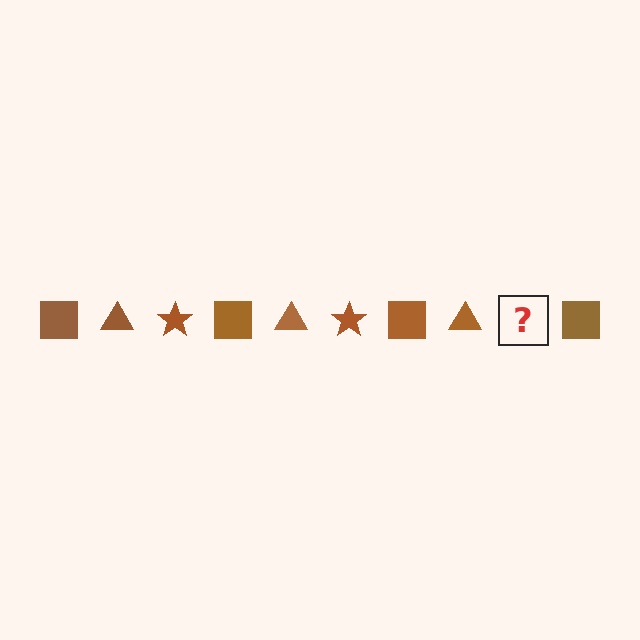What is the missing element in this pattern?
The missing element is a brown star.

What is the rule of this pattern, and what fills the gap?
The rule is that the pattern cycles through square, triangle, star shapes in brown. The gap should be filled with a brown star.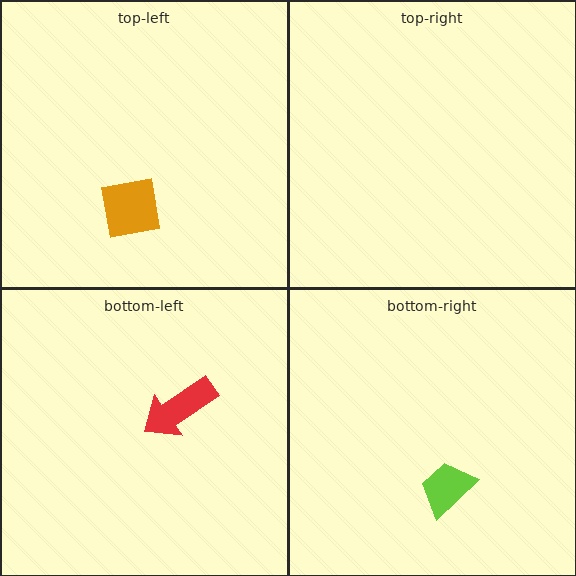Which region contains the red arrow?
The bottom-left region.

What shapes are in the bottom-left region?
The red arrow.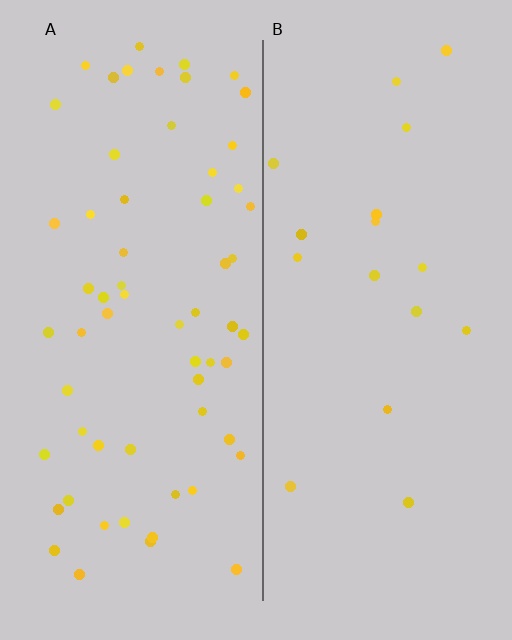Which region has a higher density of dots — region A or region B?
A (the left).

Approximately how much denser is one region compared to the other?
Approximately 3.6× — region A over region B.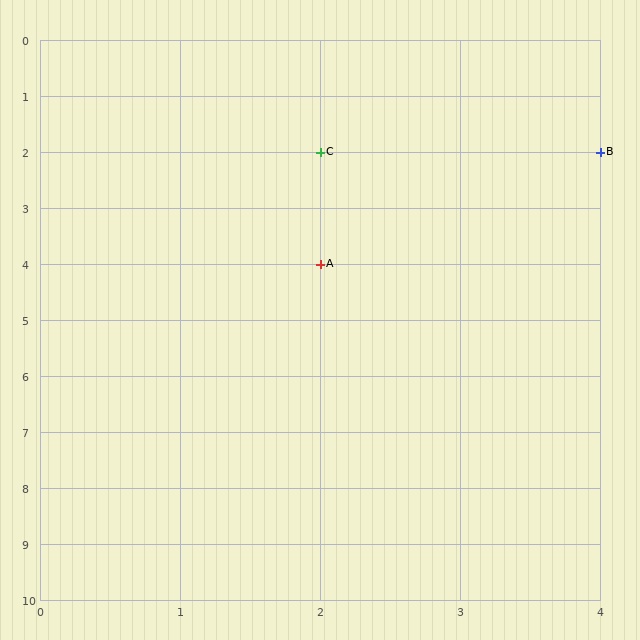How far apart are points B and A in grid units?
Points B and A are 2 columns and 2 rows apart (about 2.8 grid units diagonally).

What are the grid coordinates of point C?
Point C is at grid coordinates (2, 2).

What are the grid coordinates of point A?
Point A is at grid coordinates (2, 4).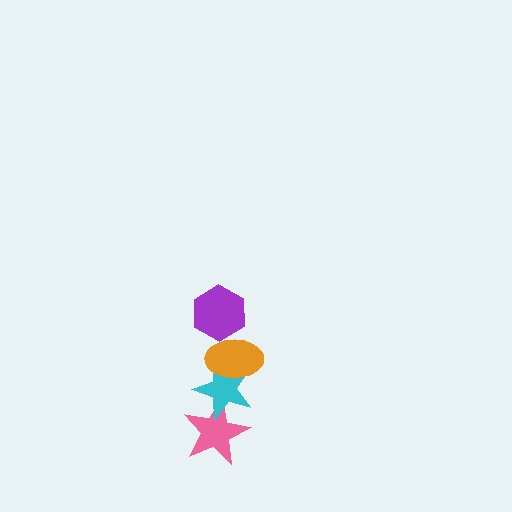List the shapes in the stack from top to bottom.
From top to bottom: the purple hexagon, the orange ellipse, the cyan star, the pink star.